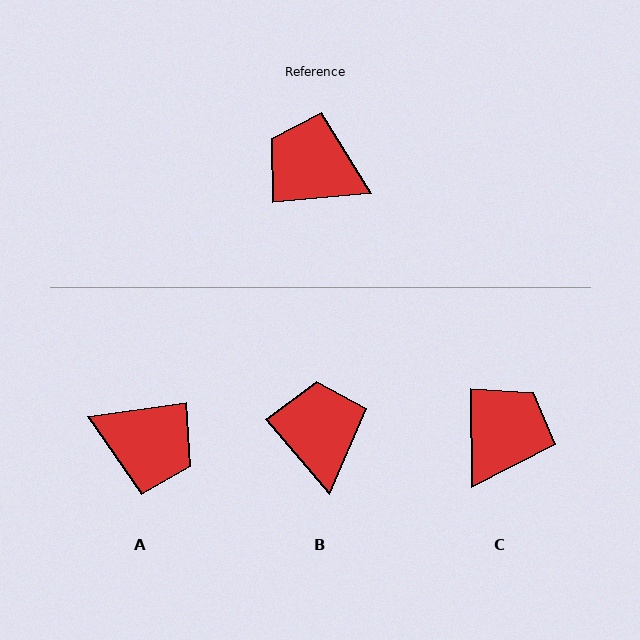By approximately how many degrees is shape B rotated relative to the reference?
Approximately 55 degrees clockwise.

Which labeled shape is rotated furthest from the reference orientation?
A, about 177 degrees away.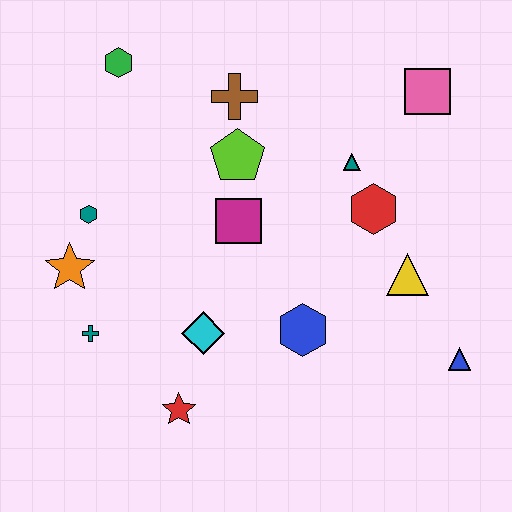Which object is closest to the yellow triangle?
The red hexagon is closest to the yellow triangle.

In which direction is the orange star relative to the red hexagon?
The orange star is to the left of the red hexagon.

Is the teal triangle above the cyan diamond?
Yes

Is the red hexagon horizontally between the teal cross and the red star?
No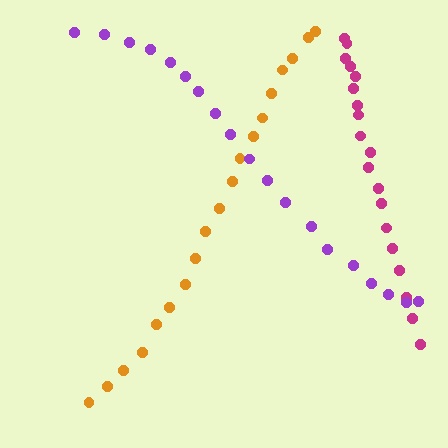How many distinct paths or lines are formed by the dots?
There are 3 distinct paths.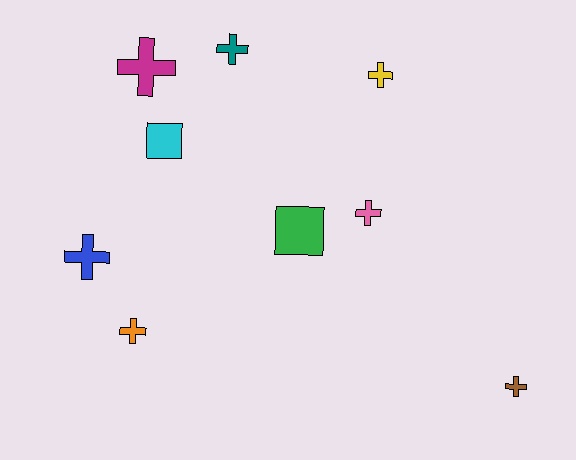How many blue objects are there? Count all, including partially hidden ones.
There is 1 blue object.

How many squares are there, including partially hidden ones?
There are 2 squares.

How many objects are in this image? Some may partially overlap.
There are 9 objects.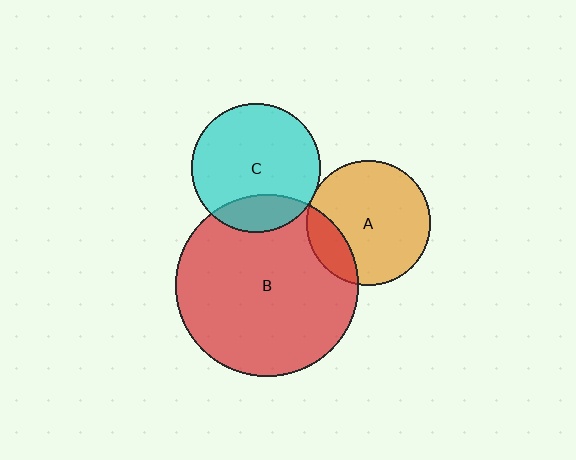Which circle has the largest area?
Circle B (red).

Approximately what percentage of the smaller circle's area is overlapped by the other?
Approximately 20%.